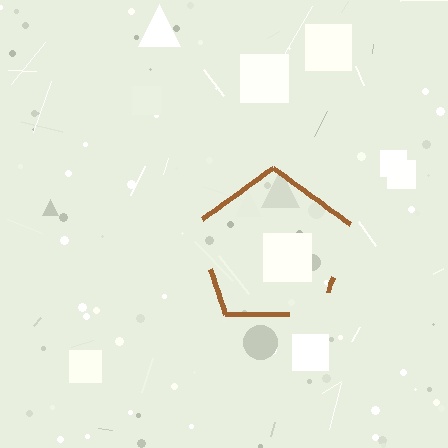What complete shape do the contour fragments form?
The contour fragments form a pentagon.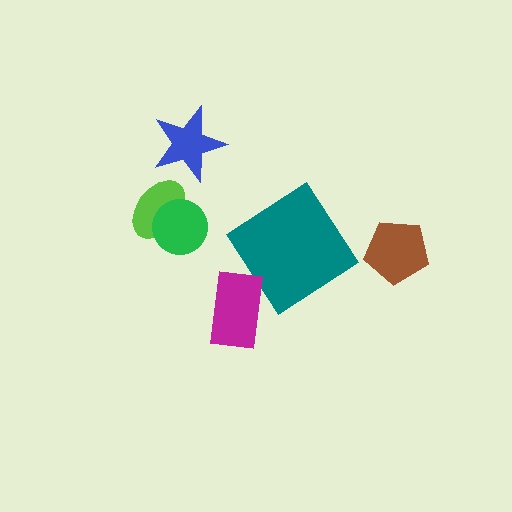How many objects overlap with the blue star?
0 objects overlap with the blue star.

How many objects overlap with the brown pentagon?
0 objects overlap with the brown pentagon.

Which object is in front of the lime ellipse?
The green circle is in front of the lime ellipse.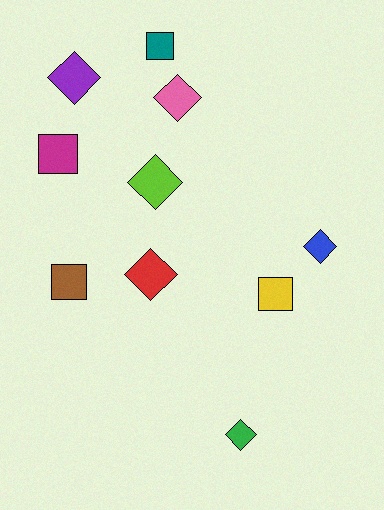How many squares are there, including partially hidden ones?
There are 4 squares.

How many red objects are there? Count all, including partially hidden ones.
There is 1 red object.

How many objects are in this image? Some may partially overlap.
There are 10 objects.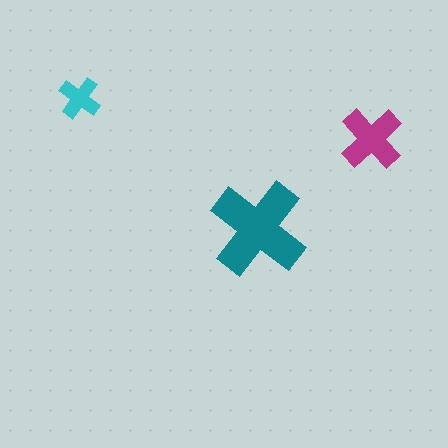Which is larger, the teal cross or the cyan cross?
The teal one.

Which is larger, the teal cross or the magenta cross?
The teal one.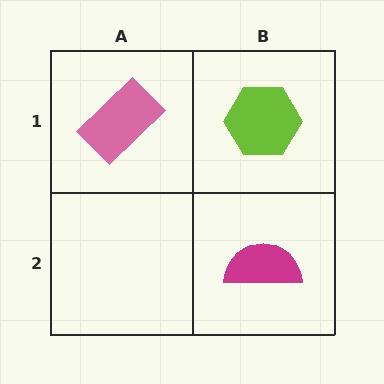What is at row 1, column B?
A lime hexagon.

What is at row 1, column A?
A pink rectangle.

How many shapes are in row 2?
1 shape.